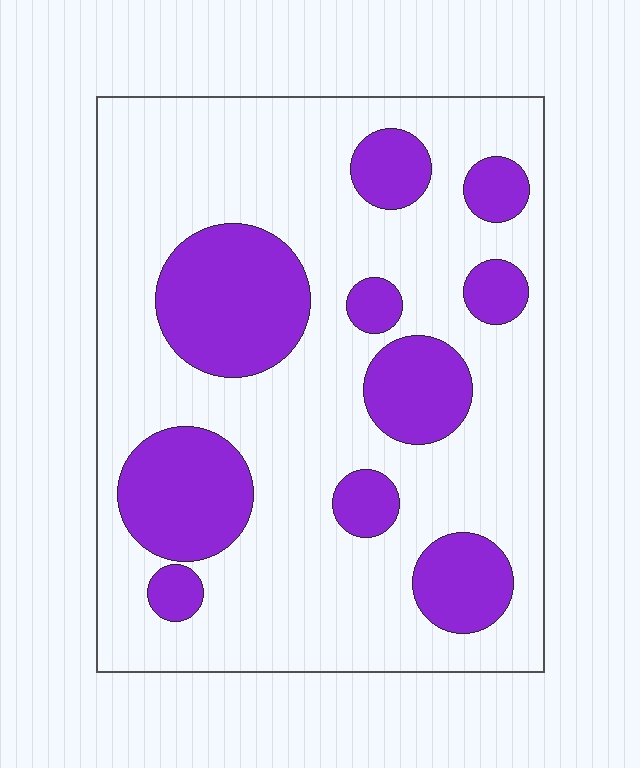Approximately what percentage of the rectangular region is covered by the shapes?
Approximately 30%.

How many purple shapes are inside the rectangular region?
10.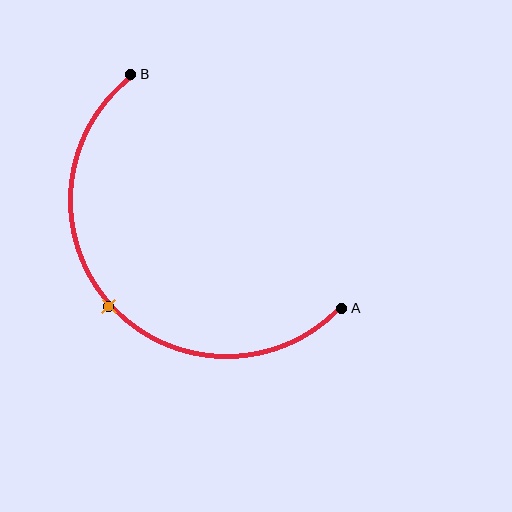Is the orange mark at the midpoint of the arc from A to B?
Yes. The orange mark lies on the arc at equal arc-length from both A and B — it is the arc midpoint.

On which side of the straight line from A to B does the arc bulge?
The arc bulges below and to the left of the straight line connecting A and B.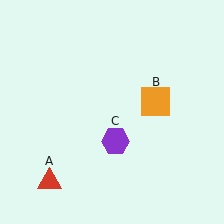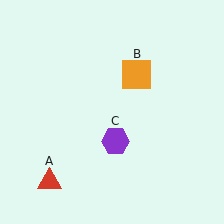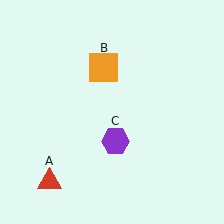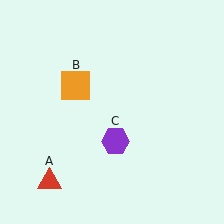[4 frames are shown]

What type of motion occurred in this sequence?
The orange square (object B) rotated counterclockwise around the center of the scene.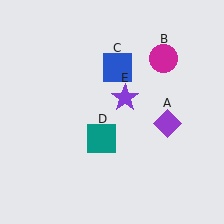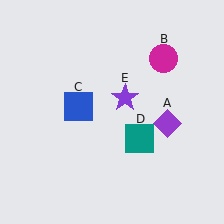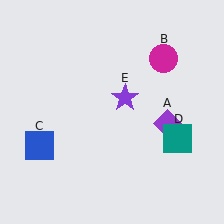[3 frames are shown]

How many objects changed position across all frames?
2 objects changed position: blue square (object C), teal square (object D).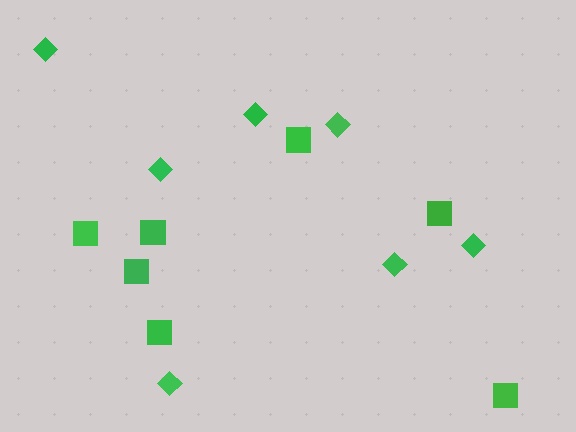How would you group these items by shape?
There are 2 groups: one group of diamonds (7) and one group of squares (7).